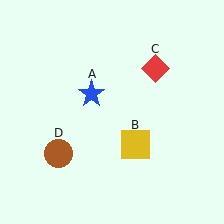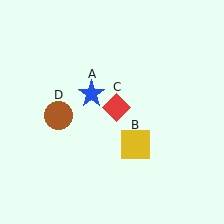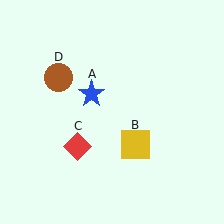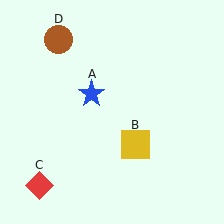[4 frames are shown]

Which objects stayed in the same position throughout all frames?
Blue star (object A) and yellow square (object B) remained stationary.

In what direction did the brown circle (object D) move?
The brown circle (object D) moved up.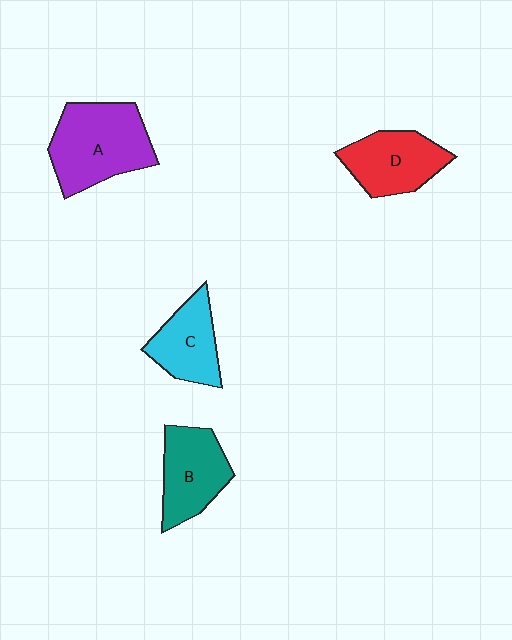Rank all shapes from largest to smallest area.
From largest to smallest: A (purple), D (red), B (teal), C (cyan).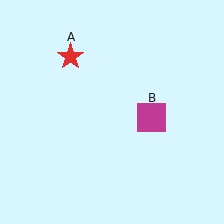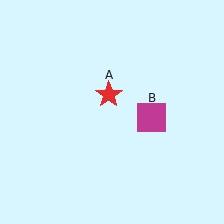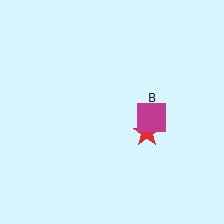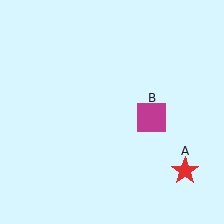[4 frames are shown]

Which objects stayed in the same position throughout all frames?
Magenta square (object B) remained stationary.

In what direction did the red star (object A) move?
The red star (object A) moved down and to the right.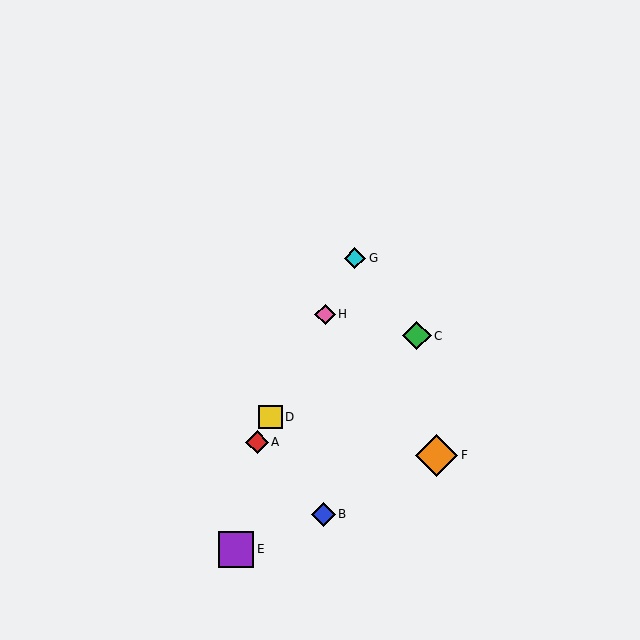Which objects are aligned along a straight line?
Objects A, D, G, H are aligned along a straight line.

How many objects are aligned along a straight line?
4 objects (A, D, G, H) are aligned along a straight line.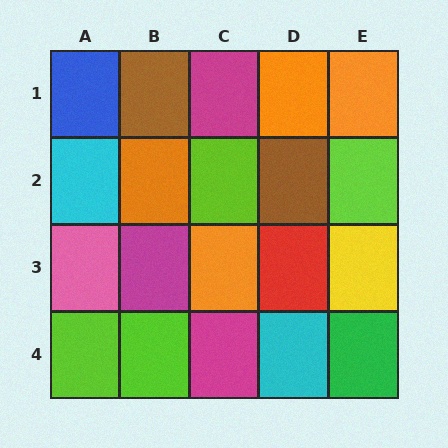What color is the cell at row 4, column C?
Magenta.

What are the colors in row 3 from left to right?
Pink, magenta, orange, red, yellow.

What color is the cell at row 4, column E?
Green.